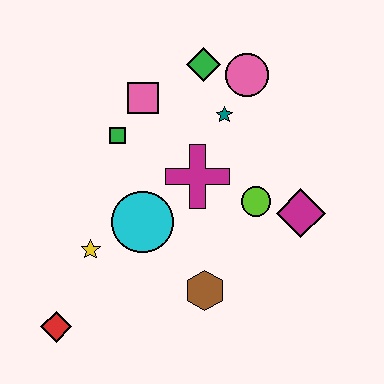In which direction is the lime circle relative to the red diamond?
The lime circle is to the right of the red diamond.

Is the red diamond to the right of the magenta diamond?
No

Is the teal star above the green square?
Yes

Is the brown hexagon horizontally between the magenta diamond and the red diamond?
Yes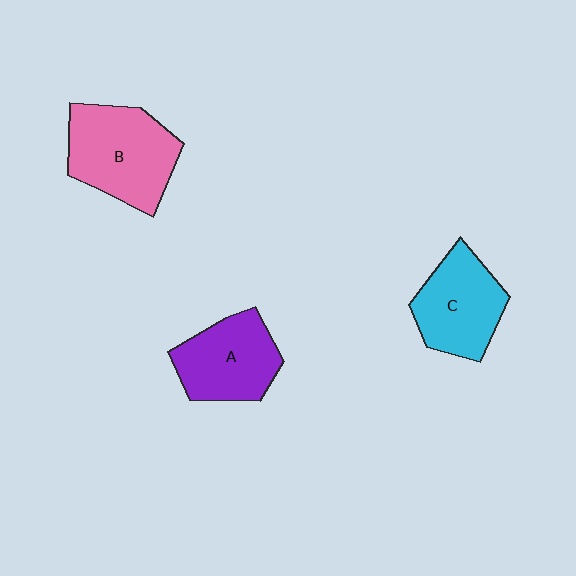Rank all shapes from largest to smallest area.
From largest to smallest: B (pink), C (cyan), A (purple).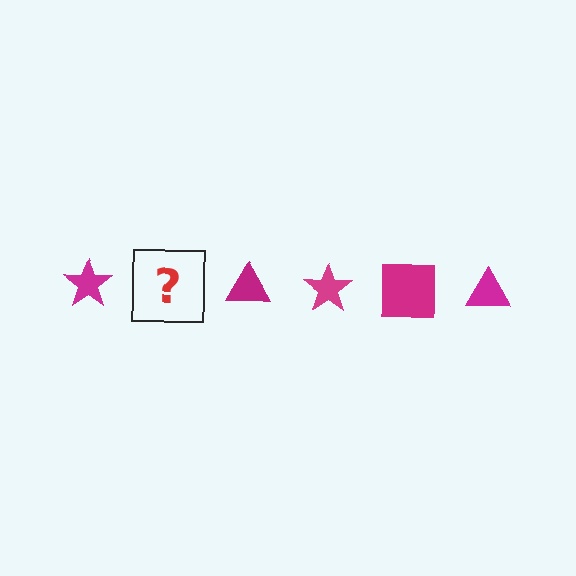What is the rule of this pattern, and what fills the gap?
The rule is that the pattern cycles through star, square, triangle shapes in magenta. The gap should be filled with a magenta square.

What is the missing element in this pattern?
The missing element is a magenta square.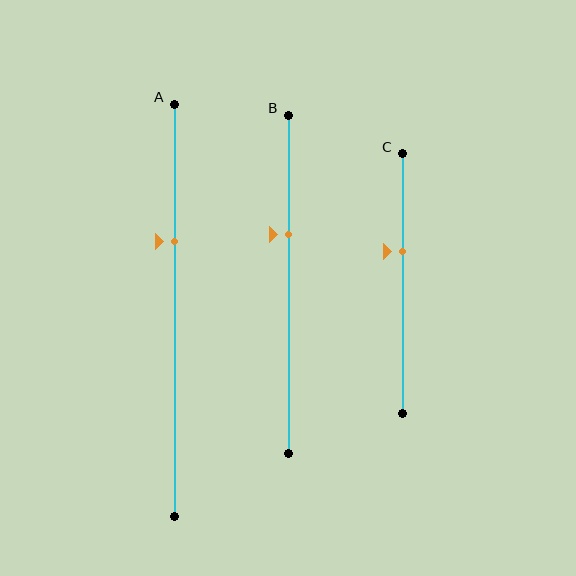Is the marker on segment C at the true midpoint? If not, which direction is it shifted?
No, the marker on segment C is shifted upward by about 12% of the segment length.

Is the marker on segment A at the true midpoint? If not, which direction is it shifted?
No, the marker on segment A is shifted upward by about 17% of the segment length.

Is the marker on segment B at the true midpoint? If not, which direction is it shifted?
No, the marker on segment B is shifted upward by about 15% of the segment length.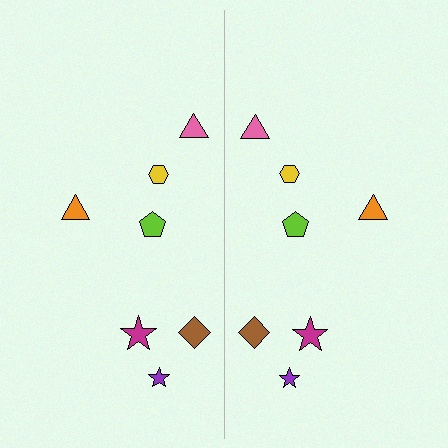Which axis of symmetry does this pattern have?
The pattern has a vertical axis of symmetry running through the center of the image.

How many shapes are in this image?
There are 14 shapes in this image.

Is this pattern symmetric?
Yes, this pattern has bilateral (reflection) symmetry.